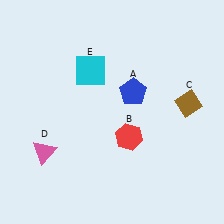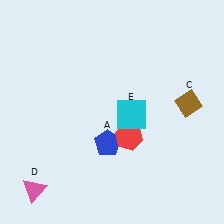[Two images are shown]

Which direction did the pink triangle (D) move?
The pink triangle (D) moved down.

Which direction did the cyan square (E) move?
The cyan square (E) moved down.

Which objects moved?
The objects that moved are: the blue pentagon (A), the pink triangle (D), the cyan square (E).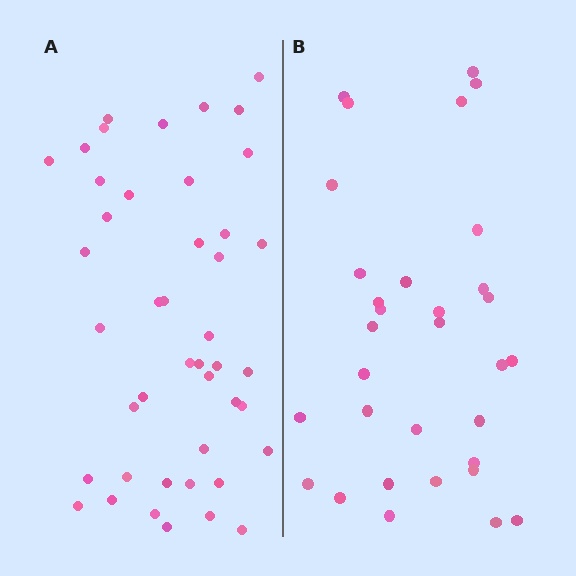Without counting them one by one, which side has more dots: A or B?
Region A (the left region) has more dots.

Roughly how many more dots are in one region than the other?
Region A has roughly 12 or so more dots than region B.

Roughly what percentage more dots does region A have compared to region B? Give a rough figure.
About 40% more.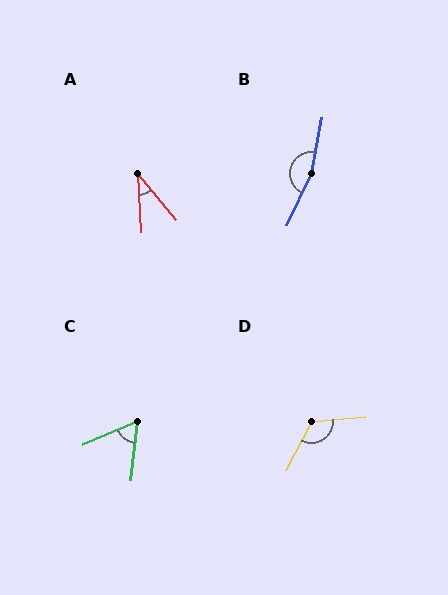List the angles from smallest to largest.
A (37°), C (60°), D (122°), B (165°).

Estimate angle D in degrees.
Approximately 122 degrees.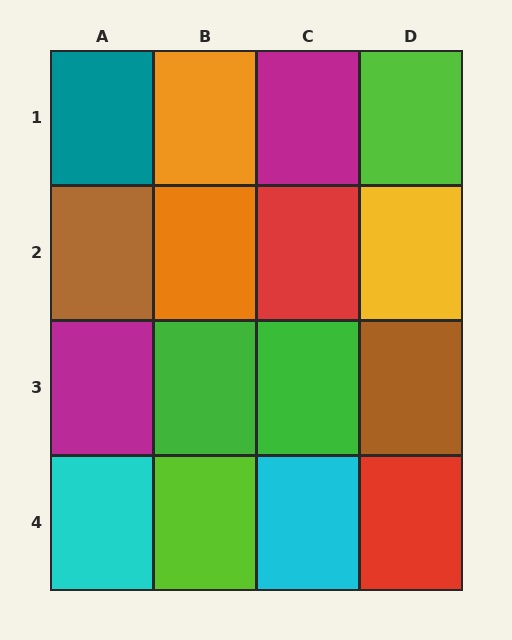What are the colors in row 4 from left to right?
Cyan, lime, cyan, red.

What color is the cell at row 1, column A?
Teal.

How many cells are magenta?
2 cells are magenta.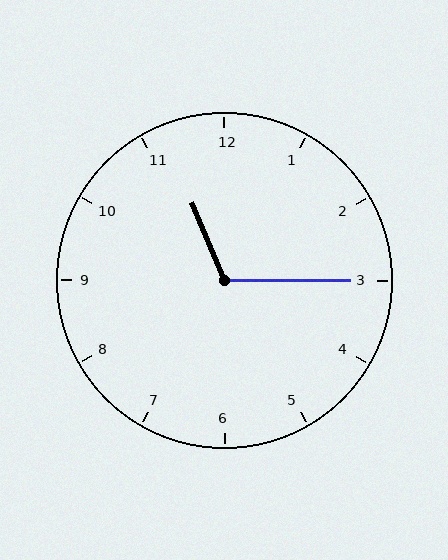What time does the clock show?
11:15.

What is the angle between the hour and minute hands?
Approximately 112 degrees.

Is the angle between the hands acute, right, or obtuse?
It is obtuse.